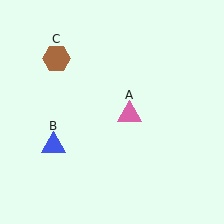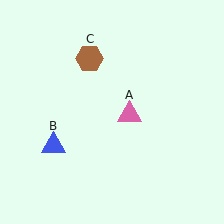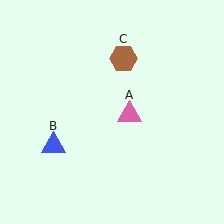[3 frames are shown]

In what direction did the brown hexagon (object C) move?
The brown hexagon (object C) moved right.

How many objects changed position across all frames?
1 object changed position: brown hexagon (object C).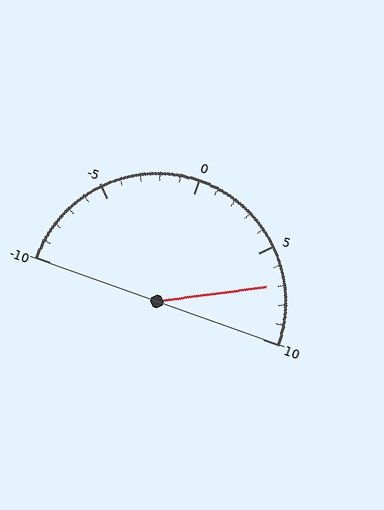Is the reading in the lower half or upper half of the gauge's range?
The reading is in the upper half of the range (-10 to 10).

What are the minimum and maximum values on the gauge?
The gauge ranges from -10 to 10.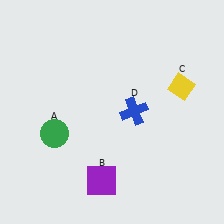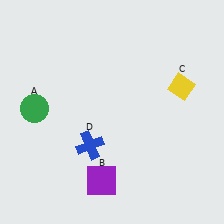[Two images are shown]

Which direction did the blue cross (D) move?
The blue cross (D) moved left.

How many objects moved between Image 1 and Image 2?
2 objects moved between the two images.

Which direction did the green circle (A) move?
The green circle (A) moved up.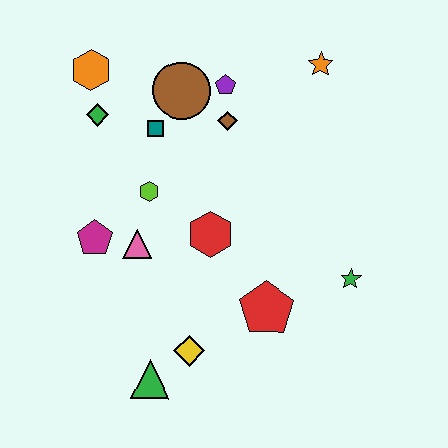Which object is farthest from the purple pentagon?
The green triangle is farthest from the purple pentagon.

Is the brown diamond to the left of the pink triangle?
No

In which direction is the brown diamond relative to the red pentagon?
The brown diamond is above the red pentagon.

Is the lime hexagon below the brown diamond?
Yes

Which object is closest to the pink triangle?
The magenta pentagon is closest to the pink triangle.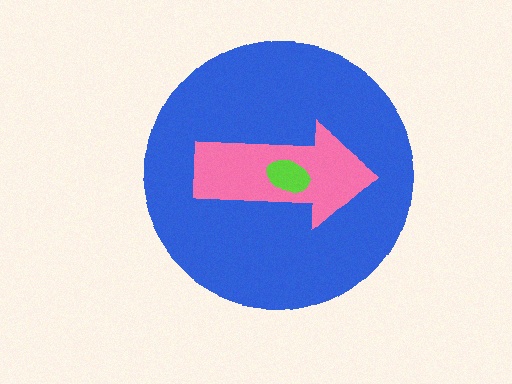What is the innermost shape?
The lime ellipse.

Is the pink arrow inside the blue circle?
Yes.